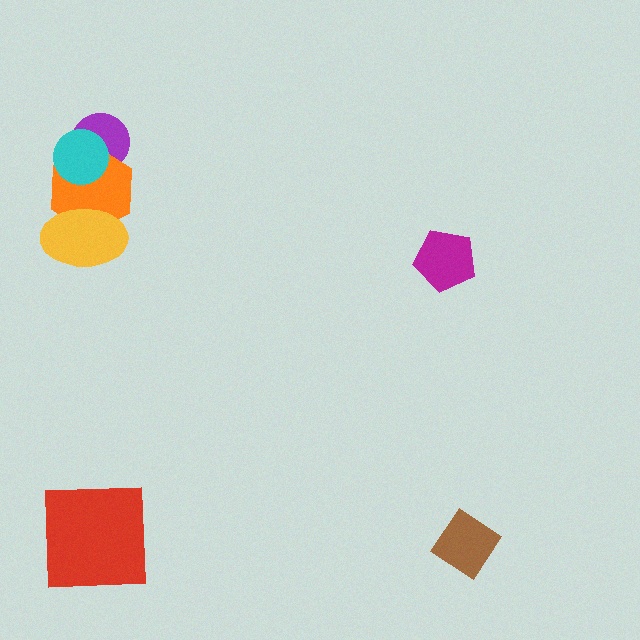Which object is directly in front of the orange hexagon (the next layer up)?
The yellow ellipse is directly in front of the orange hexagon.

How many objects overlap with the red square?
0 objects overlap with the red square.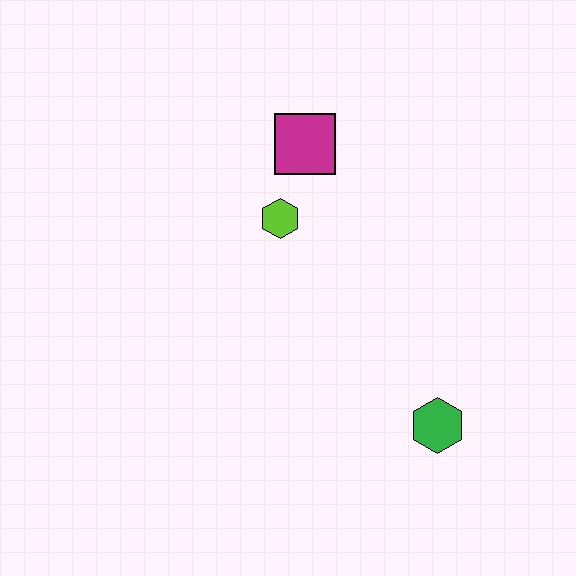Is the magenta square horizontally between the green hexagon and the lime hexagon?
Yes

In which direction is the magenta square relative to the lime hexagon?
The magenta square is above the lime hexagon.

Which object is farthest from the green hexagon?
The magenta square is farthest from the green hexagon.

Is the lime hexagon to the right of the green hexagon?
No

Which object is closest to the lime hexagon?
The magenta square is closest to the lime hexagon.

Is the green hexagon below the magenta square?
Yes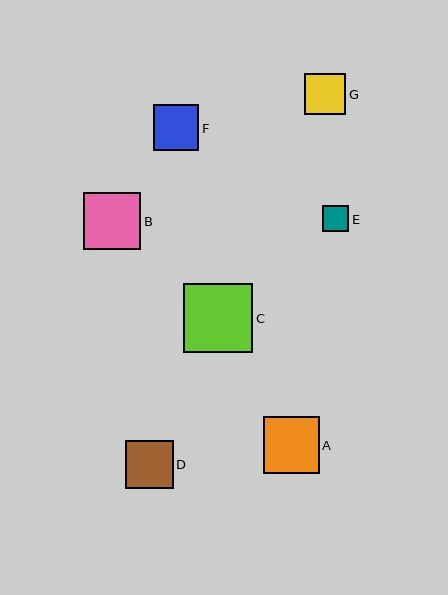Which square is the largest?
Square C is the largest with a size of approximately 69 pixels.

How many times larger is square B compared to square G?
Square B is approximately 1.4 times the size of square G.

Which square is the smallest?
Square E is the smallest with a size of approximately 26 pixels.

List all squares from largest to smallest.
From largest to smallest: C, B, A, D, F, G, E.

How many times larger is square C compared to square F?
Square C is approximately 1.5 times the size of square F.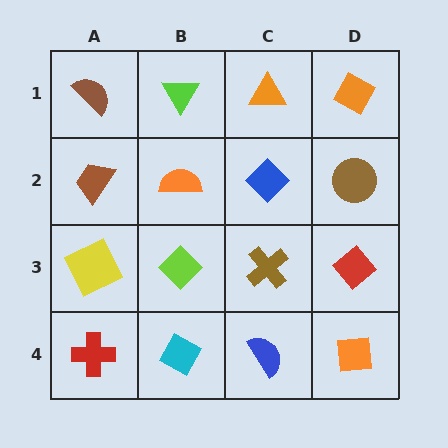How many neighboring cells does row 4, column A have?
2.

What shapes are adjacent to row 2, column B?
A lime triangle (row 1, column B), a lime diamond (row 3, column B), a brown trapezoid (row 2, column A), a blue diamond (row 2, column C).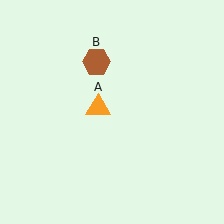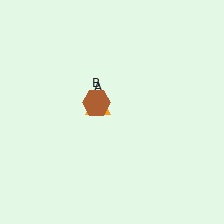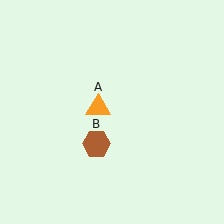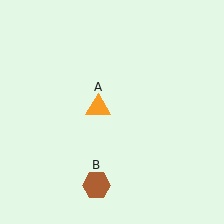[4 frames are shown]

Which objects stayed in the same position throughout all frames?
Orange triangle (object A) remained stationary.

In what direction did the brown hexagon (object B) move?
The brown hexagon (object B) moved down.